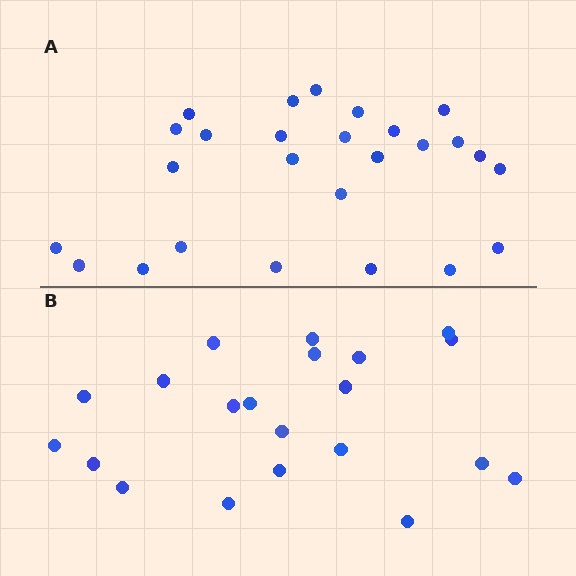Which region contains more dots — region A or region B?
Region A (the top region) has more dots.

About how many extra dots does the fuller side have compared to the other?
Region A has about 5 more dots than region B.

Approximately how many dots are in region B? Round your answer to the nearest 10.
About 20 dots. (The exact count is 21, which rounds to 20.)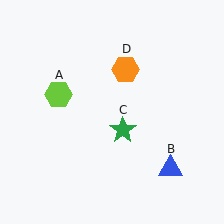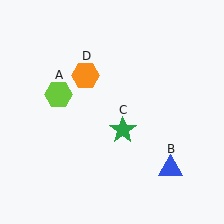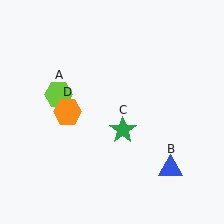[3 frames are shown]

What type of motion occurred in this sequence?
The orange hexagon (object D) rotated counterclockwise around the center of the scene.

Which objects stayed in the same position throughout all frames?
Lime hexagon (object A) and blue triangle (object B) and green star (object C) remained stationary.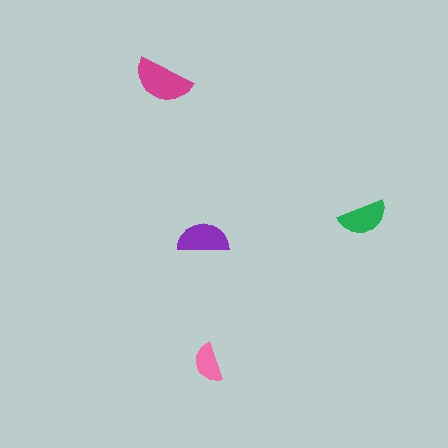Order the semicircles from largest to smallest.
the magenta one, the purple one, the green one, the pink one.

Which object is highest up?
The magenta semicircle is topmost.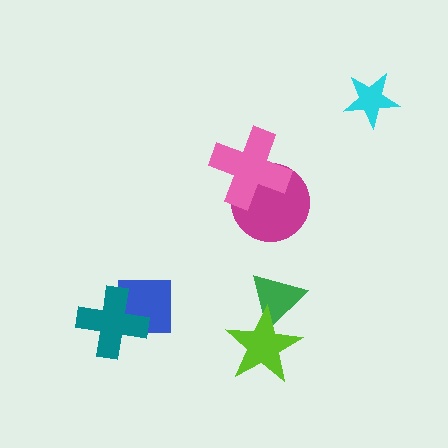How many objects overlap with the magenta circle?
1 object overlaps with the magenta circle.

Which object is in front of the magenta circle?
The pink cross is in front of the magenta circle.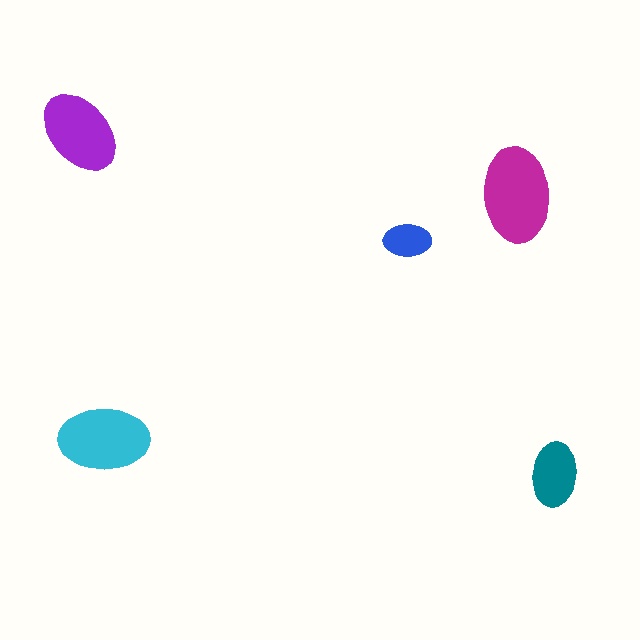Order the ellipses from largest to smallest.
the magenta one, the cyan one, the purple one, the teal one, the blue one.